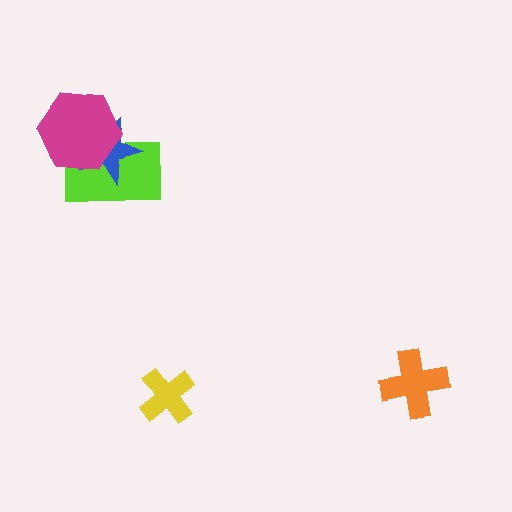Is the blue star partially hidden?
Yes, it is partially covered by another shape.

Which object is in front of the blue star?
The magenta hexagon is in front of the blue star.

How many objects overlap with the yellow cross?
0 objects overlap with the yellow cross.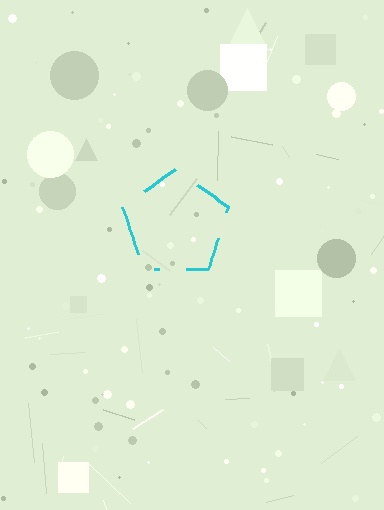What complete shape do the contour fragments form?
The contour fragments form a pentagon.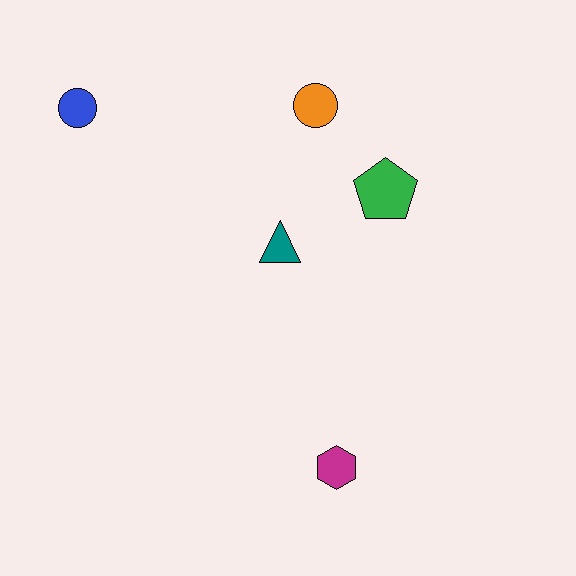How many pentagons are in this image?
There is 1 pentagon.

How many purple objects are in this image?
There are no purple objects.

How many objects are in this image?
There are 5 objects.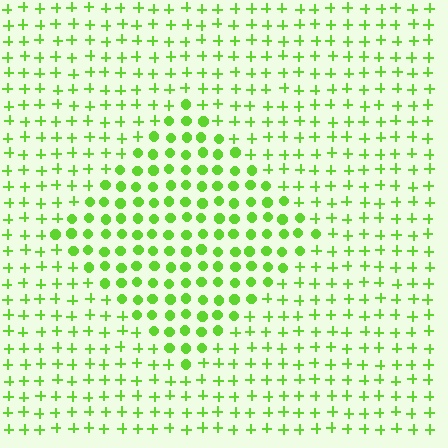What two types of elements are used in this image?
The image uses circles inside the diamond region and plus signs outside it.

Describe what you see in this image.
The image is filled with small lime elements arranged in a uniform grid. A diamond-shaped region contains circles, while the surrounding area contains plus signs. The boundary is defined purely by the change in element shape.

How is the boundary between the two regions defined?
The boundary is defined by a change in element shape: circles inside vs. plus signs outside. All elements share the same color and spacing.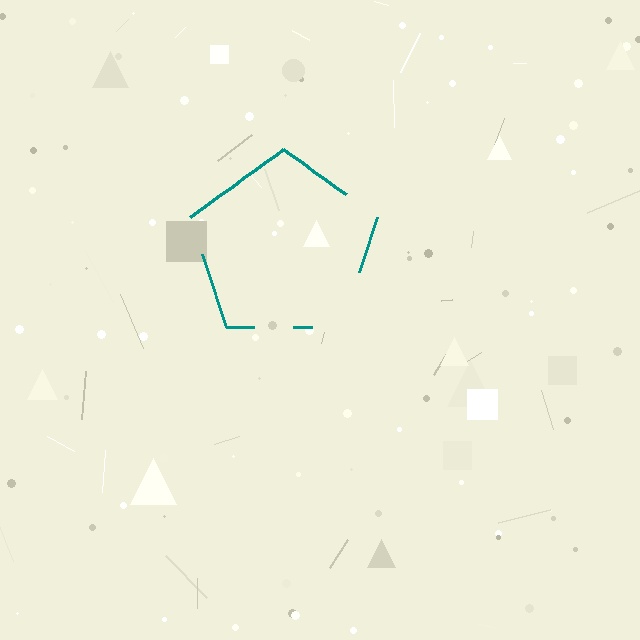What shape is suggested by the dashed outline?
The dashed outline suggests a pentagon.